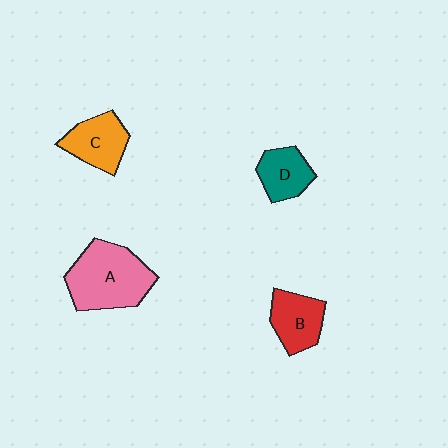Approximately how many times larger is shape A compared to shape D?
Approximately 2.0 times.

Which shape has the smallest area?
Shape D (teal).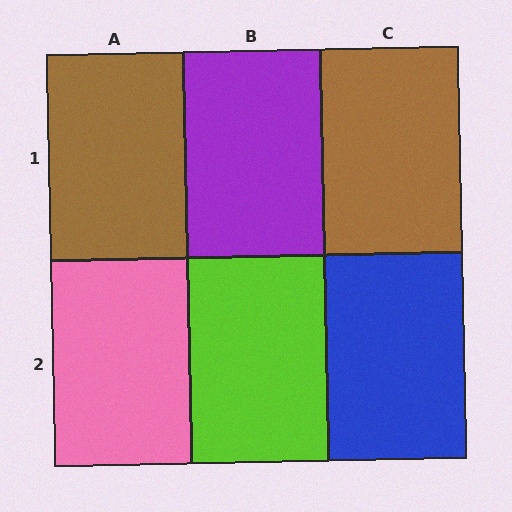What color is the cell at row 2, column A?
Pink.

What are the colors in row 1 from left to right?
Brown, purple, brown.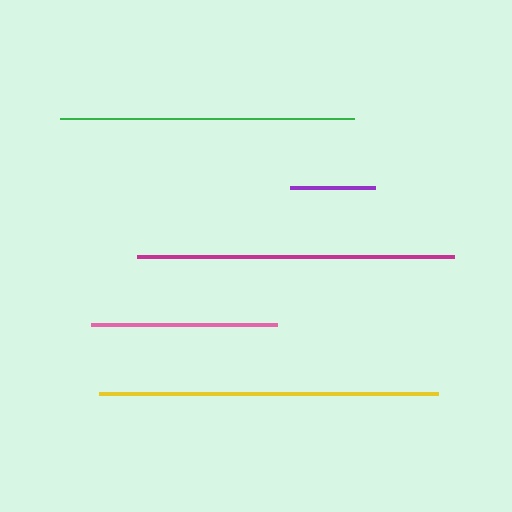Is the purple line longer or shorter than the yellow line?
The yellow line is longer than the purple line.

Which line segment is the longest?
The yellow line is the longest at approximately 339 pixels.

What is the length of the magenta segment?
The magenta segment is approximately 317 pixels long.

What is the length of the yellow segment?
The yellow segment is approximately 339 pixels long.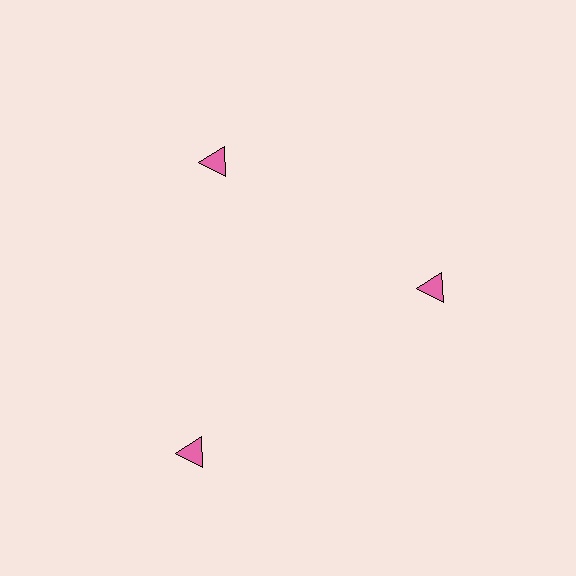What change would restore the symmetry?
The symmetry would be restored by moving it inward, back onto the ring so that all 3 triangles sit at equal angles and equal distance from the center.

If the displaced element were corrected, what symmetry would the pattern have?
It would have 3-fold rotational symmetry — the pattern would map onto itself every 120 degrees.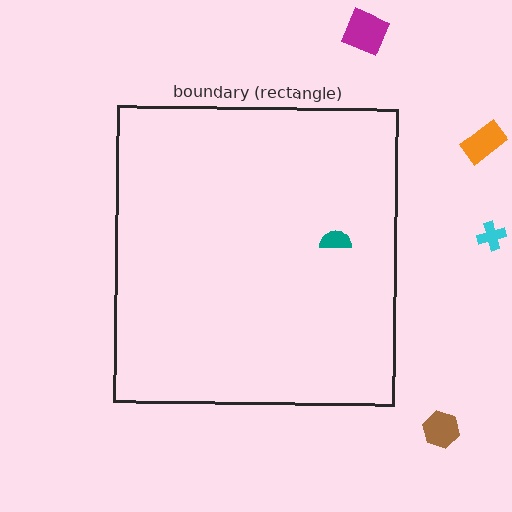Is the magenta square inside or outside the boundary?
Outside.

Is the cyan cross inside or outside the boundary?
Outside.